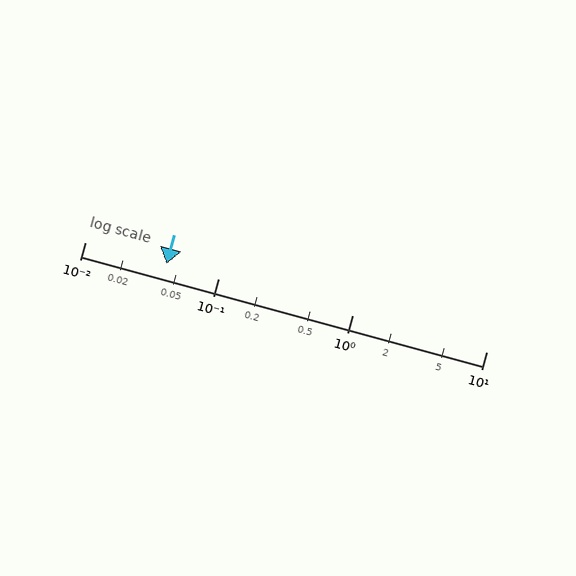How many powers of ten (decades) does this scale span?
The scale spans 3 decades, from 0.01 to 10.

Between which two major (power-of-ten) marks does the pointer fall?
The pointer is between 0.01 and 0.1.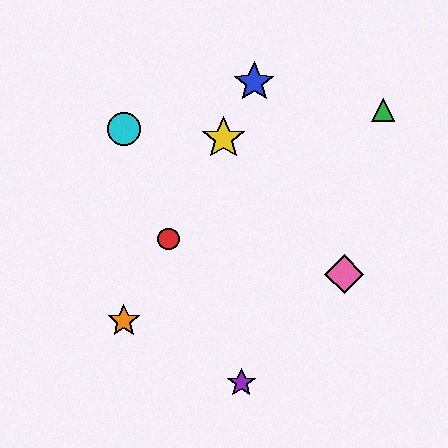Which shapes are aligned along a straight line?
The red circle, the blue star, the yellow star, the orange star are aligned along a straight line.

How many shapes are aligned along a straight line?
4 shapes (the red circle, the blue star, the yellow star, the orange star) are aligned along a straight line.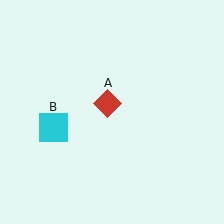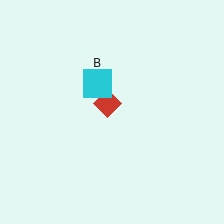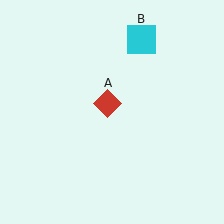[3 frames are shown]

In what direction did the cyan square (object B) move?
The cyan square (object B) moved up and to the right.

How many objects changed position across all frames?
1 object changed position: cyan square (object B).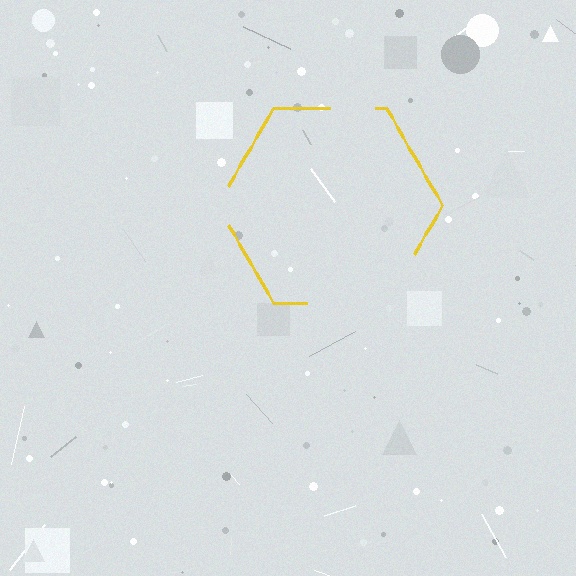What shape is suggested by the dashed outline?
The dashed outline suggests a hexagon.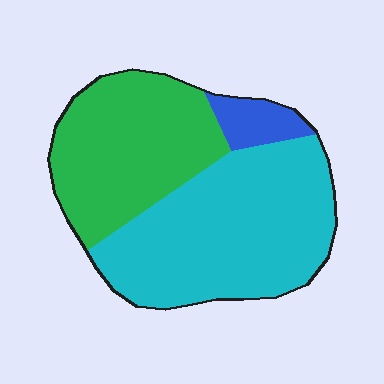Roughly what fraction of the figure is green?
Green takes up between a third and a half of the figure.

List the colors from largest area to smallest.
From largest to smallest: cyan, green, blue.